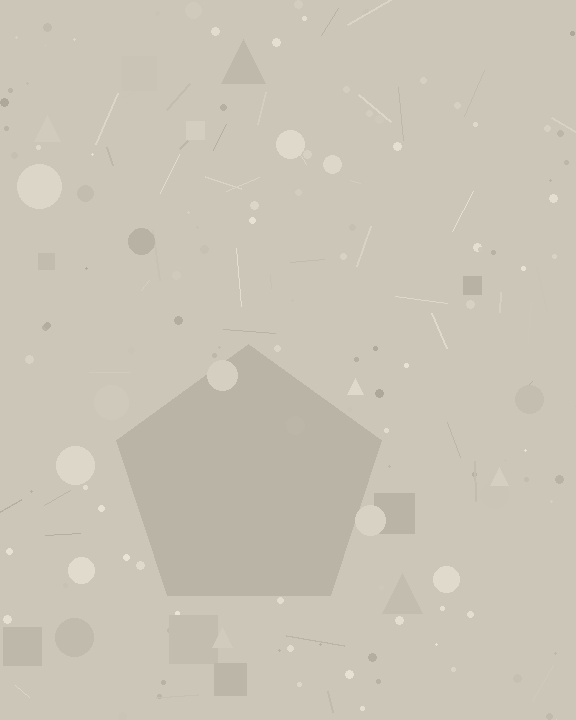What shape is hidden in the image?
A pentagon is hidden in the image.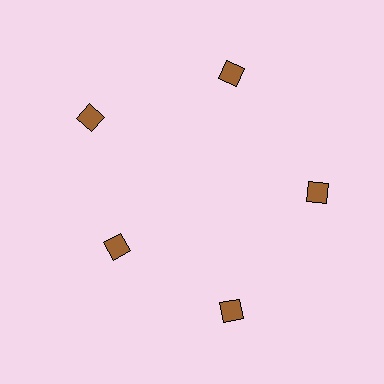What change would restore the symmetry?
The symmetry would be restored by moving it outward, back onto the ring so that all 5 diamonds sit at equal angles and equal distance from the center.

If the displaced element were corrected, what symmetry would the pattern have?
It would have 5-fold rotational symmetry — the pattern would map onto itself every 72 degrees.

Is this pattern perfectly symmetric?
No. The 5 brown diamonds are arranged in a ring, but one element near the 8 o'clock position is pulled inward toward the center, breaking the 5-fold rotational symmetry.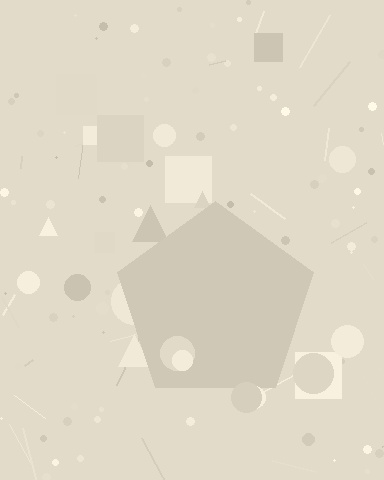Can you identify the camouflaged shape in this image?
The camouflaged shape is a pentagon.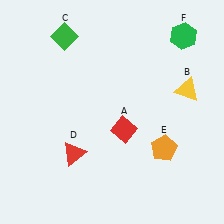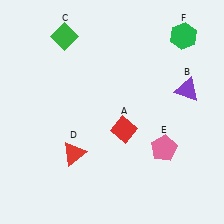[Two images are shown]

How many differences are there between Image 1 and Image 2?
There are 2 differences between the two images.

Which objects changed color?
B changed from yellow to purple. E changed from orange to pink.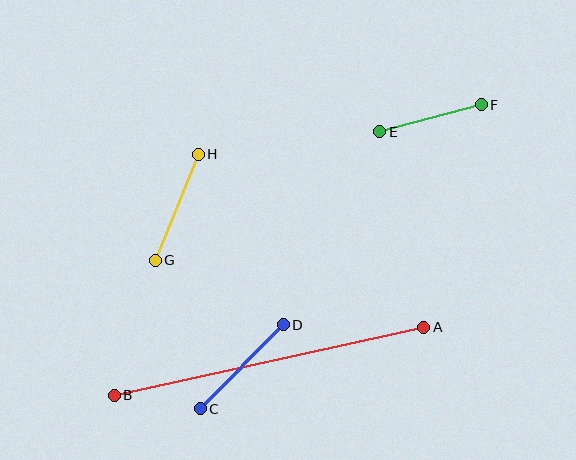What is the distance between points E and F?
The distance is approximately 105 pixels.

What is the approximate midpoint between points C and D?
The midpoint is at approximately (242, 367) pixels.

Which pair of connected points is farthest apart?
Points A and B are farthest apart.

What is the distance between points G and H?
The distance is approximately 114 pixels.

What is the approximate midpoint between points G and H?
The midpoint is at approximately (177, 207) pixels.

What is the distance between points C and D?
The distance is approximately 118 pixels.